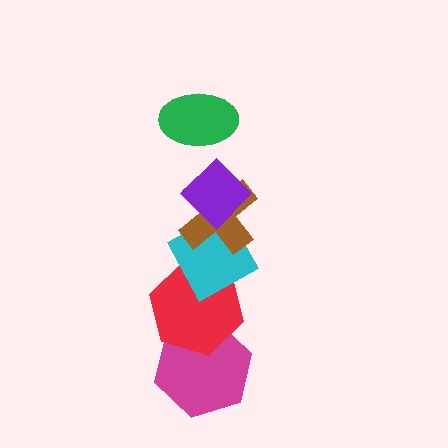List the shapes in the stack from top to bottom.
From top to bottom: the green ellipse, the purple diamond, the brown cross, the cyan diamond, the red hexagon, the magenta hexagon.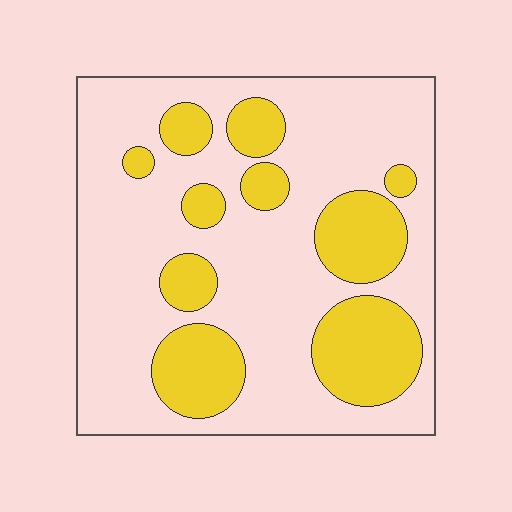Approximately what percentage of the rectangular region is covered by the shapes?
Approximately 30%.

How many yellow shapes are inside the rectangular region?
10.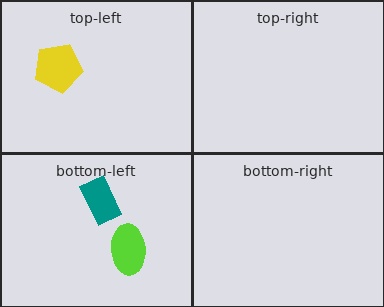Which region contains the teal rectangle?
The bottom-left region.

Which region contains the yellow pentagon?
The top-left region.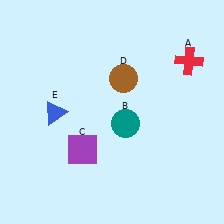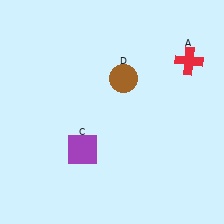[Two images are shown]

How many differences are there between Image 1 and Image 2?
There are 2 differences between the two images.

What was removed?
The blue triangle (E), the teal circle (B) were removed in Image 2.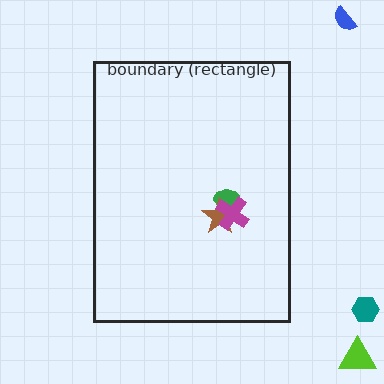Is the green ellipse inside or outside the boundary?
Inside.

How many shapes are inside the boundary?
3 inside, 3 outside.